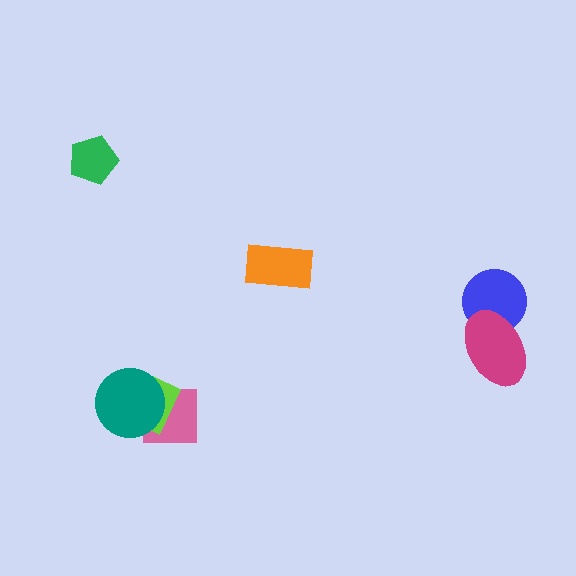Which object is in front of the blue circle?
The magenta ellipse is in front of the blue circle.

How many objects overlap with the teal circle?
2 objects overlap with the teal circle.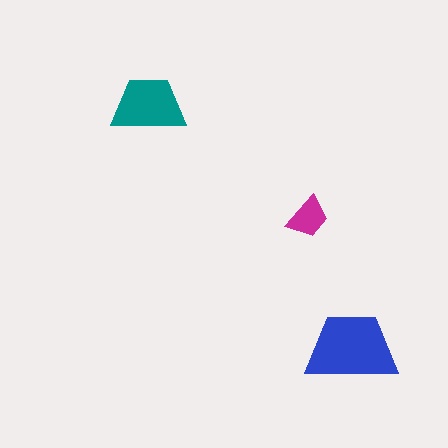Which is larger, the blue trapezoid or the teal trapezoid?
The blue one.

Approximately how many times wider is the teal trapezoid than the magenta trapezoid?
About 1.5 times wider.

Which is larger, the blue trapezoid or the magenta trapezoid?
The blue one.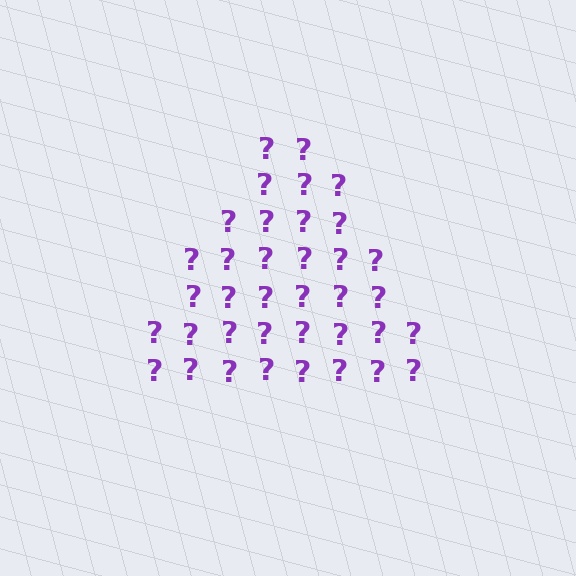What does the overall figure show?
The overall figure shows a triangle.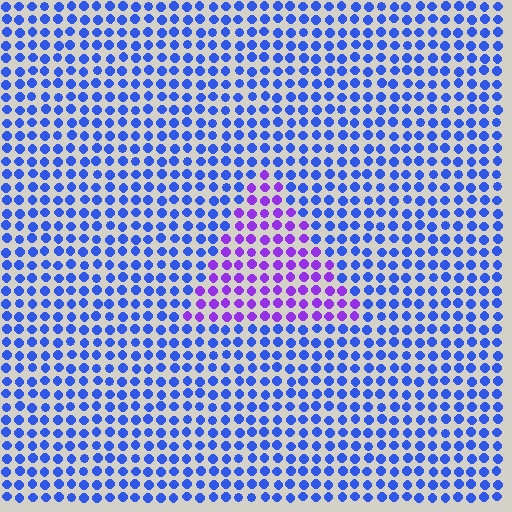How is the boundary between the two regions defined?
The boundary is defined purely by a slight shift in hue (about 46 degrees). Spacing, size, and orientation are identical on both sides.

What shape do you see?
I see a triangle.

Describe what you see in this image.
The image is filled with small blue elements in a uniform arrangement. A triangle-shaped region is visible where the elements are tinted to a slightly different hue, forming a subtle color boundary.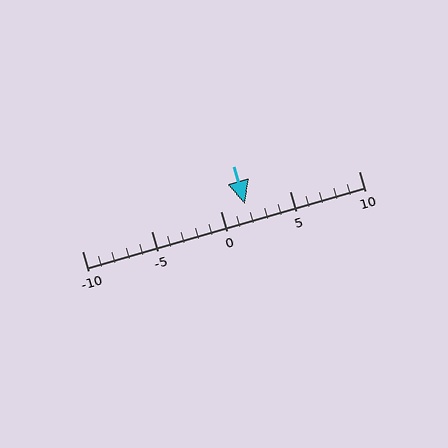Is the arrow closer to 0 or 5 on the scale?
The arrow is closer to 0.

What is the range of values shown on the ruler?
The ruler shows values from -10 to 10.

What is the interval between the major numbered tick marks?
The major tick marks are spaced 5 units apart.